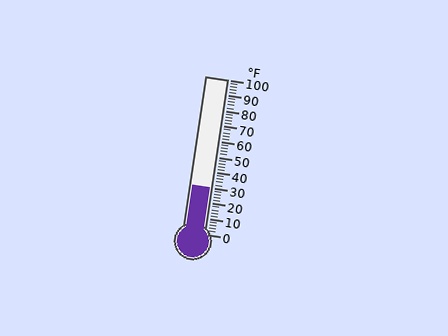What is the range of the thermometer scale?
The thermometer scale ranges from 0°F to 100°F.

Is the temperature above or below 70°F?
The temperature is below 70°F.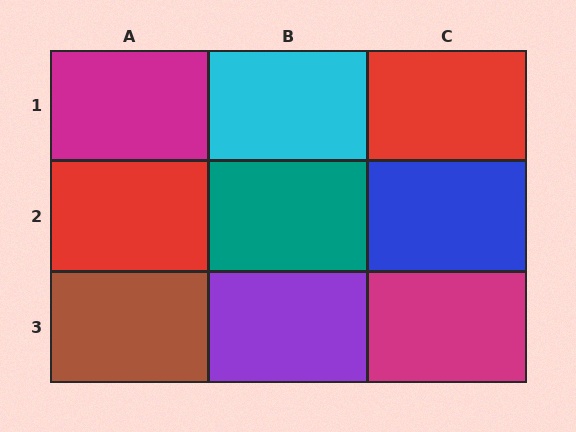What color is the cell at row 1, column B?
Cyan.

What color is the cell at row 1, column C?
Red.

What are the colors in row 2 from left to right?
Red, teal, blue.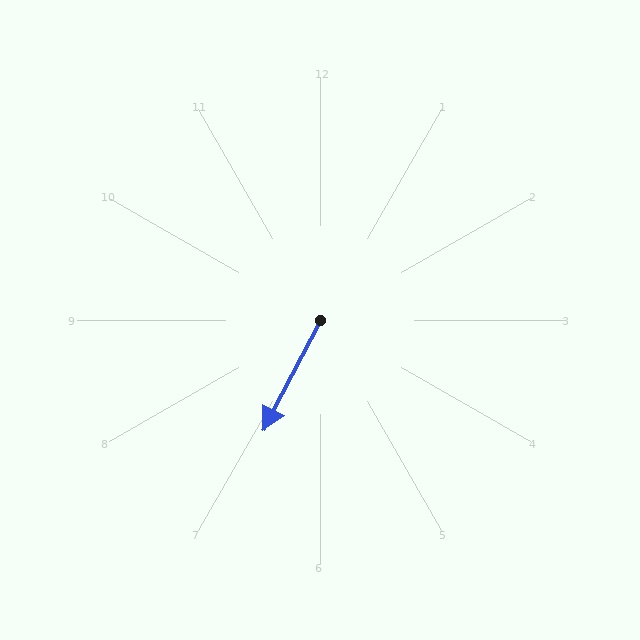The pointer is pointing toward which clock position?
Roughly 7 o'clock.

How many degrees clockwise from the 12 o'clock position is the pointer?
Approximately 207 degrees.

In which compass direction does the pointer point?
Southwest.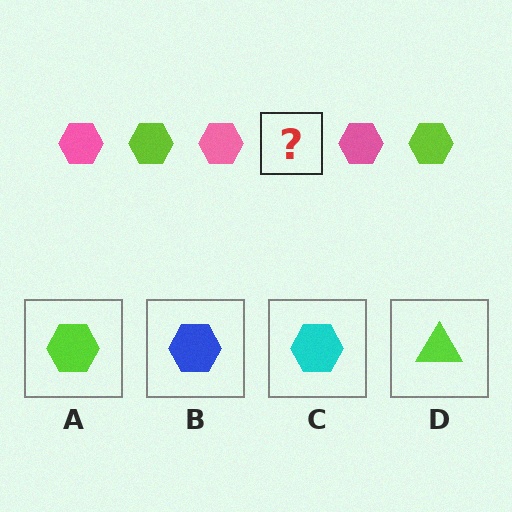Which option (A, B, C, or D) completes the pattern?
A.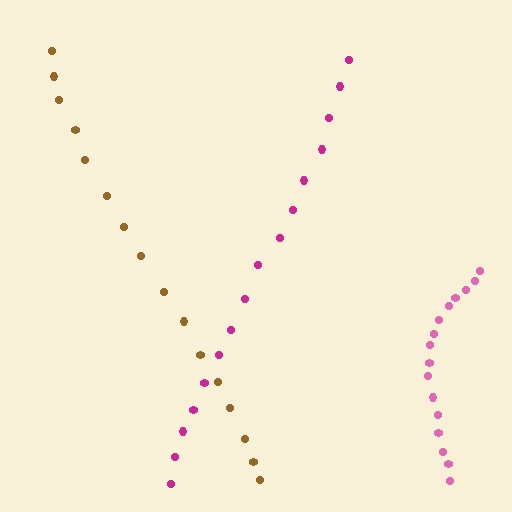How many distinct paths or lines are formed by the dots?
There are 3 distinct paths.